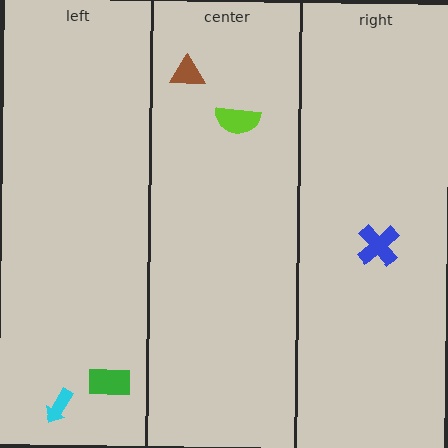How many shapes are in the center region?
2.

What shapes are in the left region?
The green rectangle, the cyan arrow.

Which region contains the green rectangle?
The left region.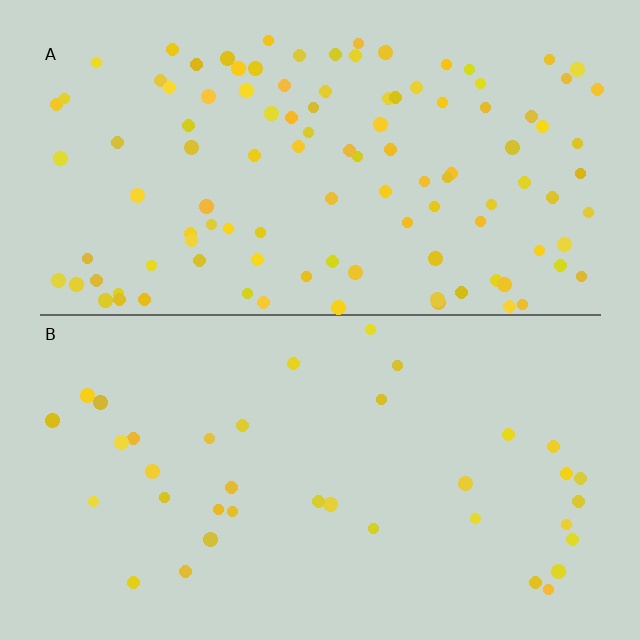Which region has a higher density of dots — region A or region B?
A (the top).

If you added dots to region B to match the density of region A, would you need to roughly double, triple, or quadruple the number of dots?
Approximately triple.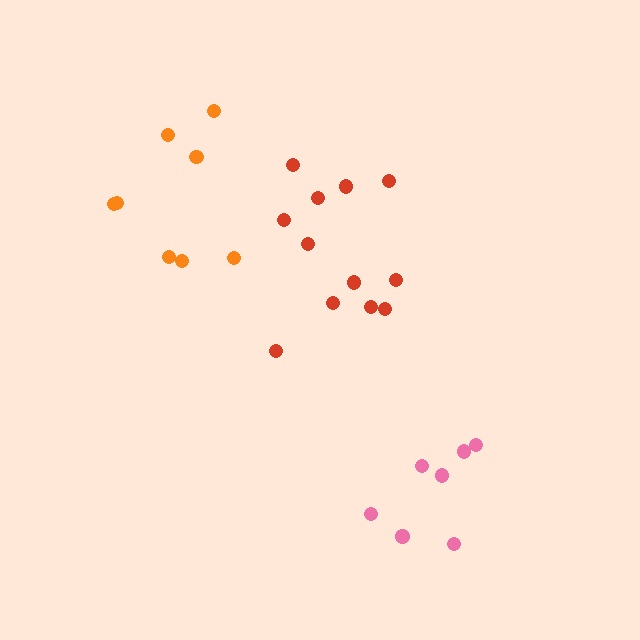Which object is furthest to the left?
The orange cluster is leftmost.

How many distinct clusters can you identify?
There are 3 distinct clusters.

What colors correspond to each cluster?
The clusters are colored: red, pink, orange.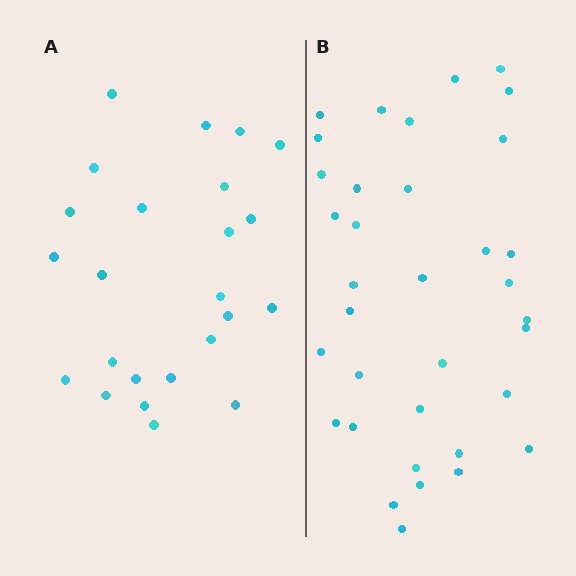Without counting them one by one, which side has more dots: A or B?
Region B (the right region) has more dots.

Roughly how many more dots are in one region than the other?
Region B has roughly 12 or so more dots than region A.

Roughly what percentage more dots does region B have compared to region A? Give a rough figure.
About 45% more.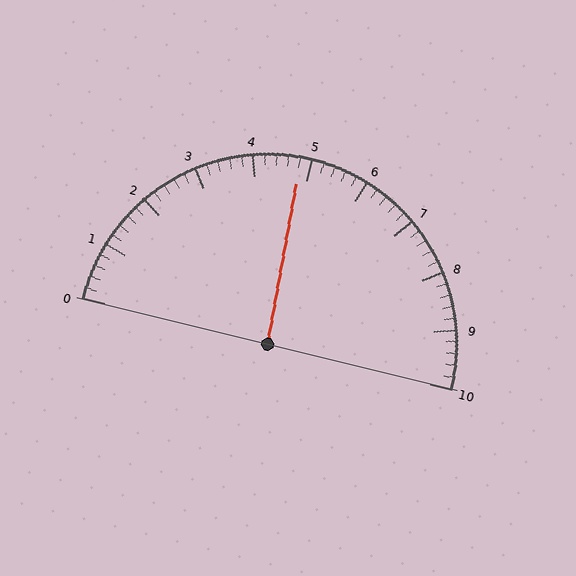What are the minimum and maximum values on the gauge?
The gauge ranges from 0 to 10.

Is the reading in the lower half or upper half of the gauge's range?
The reading is in the lower half of the range (0 to 10).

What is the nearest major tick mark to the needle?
The nearest major tick mark is 5.